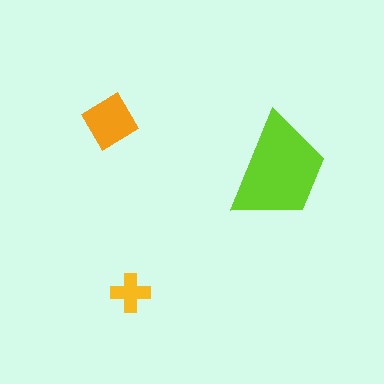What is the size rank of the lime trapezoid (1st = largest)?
1st.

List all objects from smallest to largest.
The yellow cross, the orange diamond, the lime trapezoid.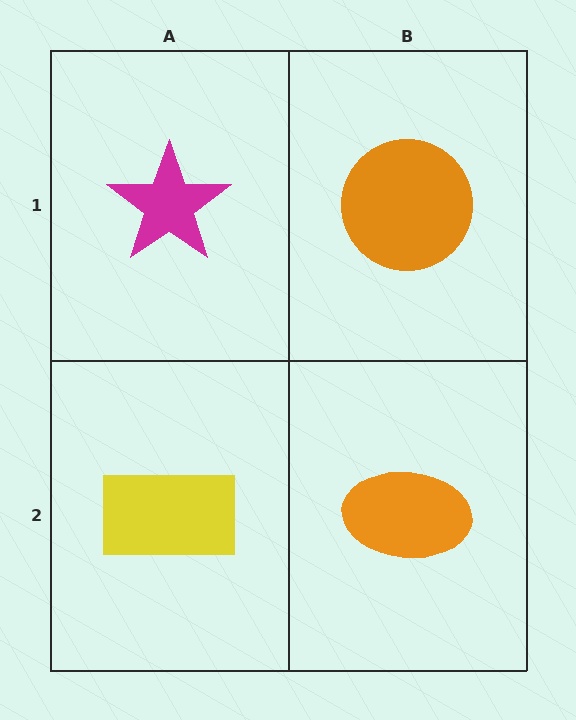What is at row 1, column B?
An orange circle.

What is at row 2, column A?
A yellow rectangle.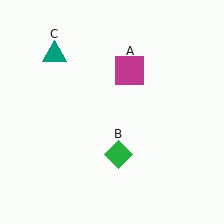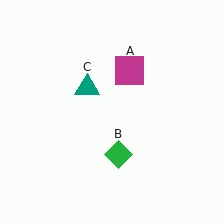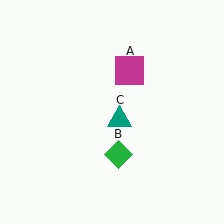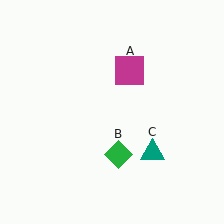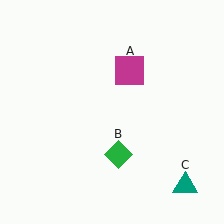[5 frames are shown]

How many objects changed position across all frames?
1 object changed position: teal triangle (object C).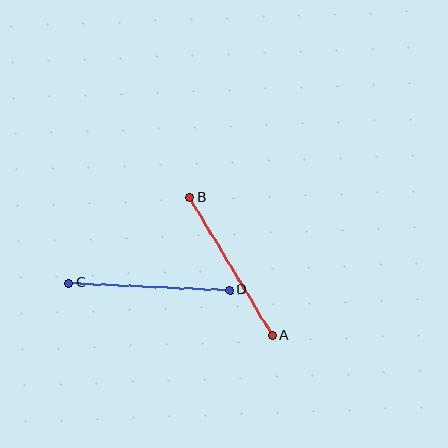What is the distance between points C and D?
The distance is approximately 161 pixels.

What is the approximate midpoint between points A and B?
The midpoint is at approximately (231, 267) pixels.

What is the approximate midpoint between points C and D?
The midpoint is at approximately (149, 287) pixels.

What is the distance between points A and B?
The distance is approximately 161 pixels.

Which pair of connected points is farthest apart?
Points C and D are farthest apart.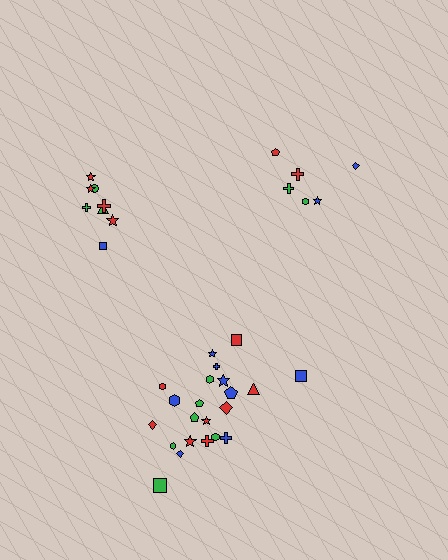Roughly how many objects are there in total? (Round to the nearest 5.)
Roughly 35 objects in total.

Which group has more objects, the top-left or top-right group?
The top-left group.